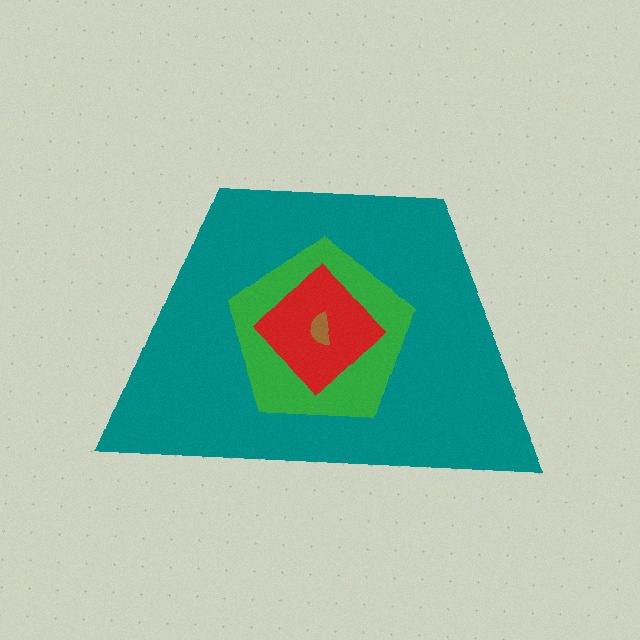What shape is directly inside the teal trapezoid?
The green pentagon.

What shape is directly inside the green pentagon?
The red diamond.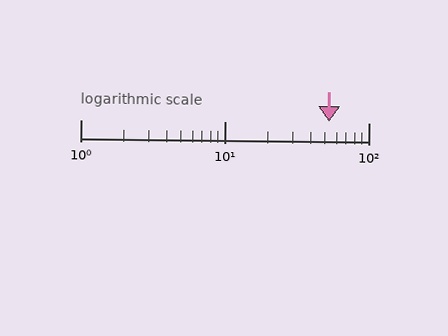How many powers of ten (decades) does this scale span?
The scale spans 2 decades, from 1 to 100.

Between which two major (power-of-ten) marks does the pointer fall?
The pointer is between 10 and 100.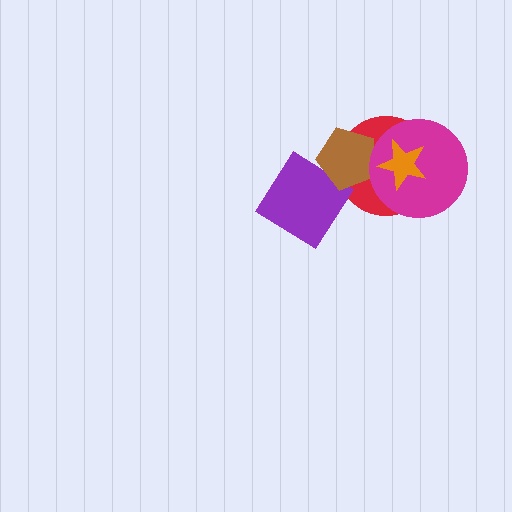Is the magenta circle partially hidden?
Yes, it is partially covered by another shape.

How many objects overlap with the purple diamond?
1 object overlaps with the purple diamond.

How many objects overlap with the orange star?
2 objects overlap with the orange star.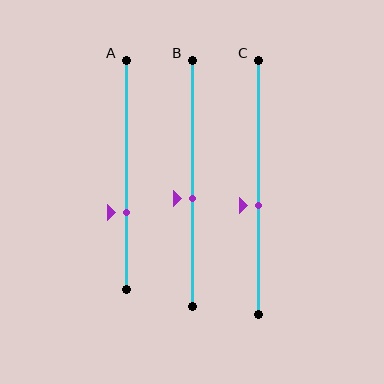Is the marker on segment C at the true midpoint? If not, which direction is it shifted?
No, the marker on segment C is shifted downward by about 7% of the segment length.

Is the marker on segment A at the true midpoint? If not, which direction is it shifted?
No, the marker on segment A is shifted downward by about 17% of the segment length.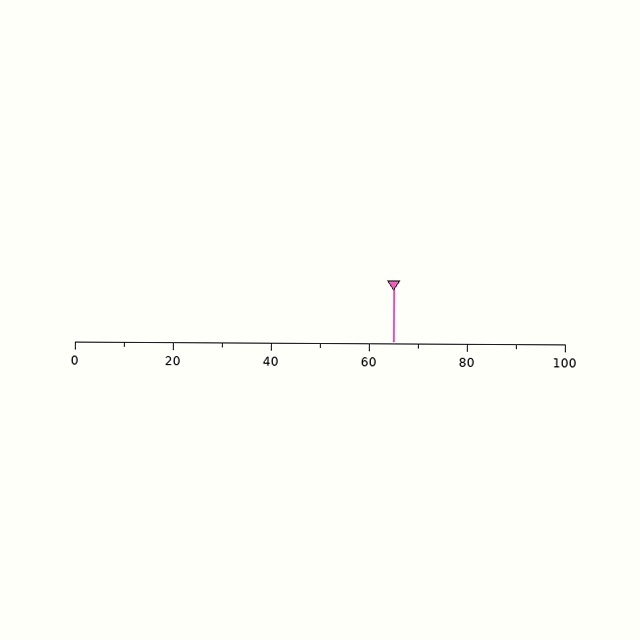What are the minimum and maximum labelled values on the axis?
The axis runs from 0 to 100.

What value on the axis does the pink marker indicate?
The marker indicates approximately 65.